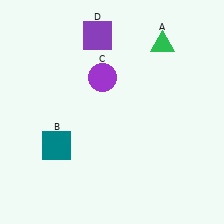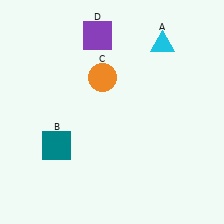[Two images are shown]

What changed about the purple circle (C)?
In Image 1, C is purple. In Image 2, it changed to orange.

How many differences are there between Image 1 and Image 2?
There are 2 differences between the two images.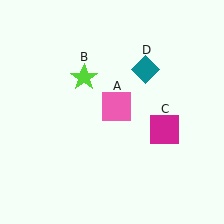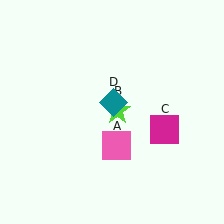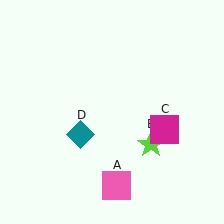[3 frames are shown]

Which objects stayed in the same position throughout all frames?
Magenta square (object C) remained stationary.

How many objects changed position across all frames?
3 objects changed position: pink square (object A), lime star (object B), teal diamond (object D).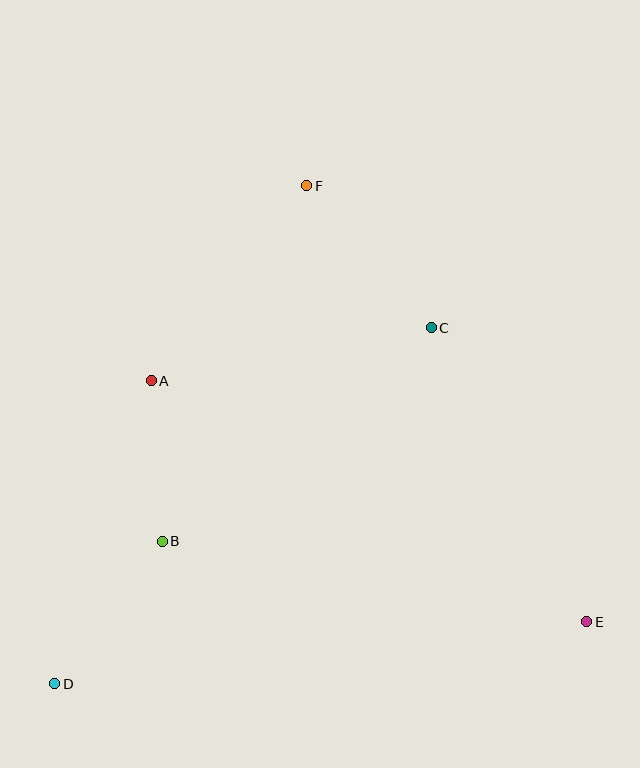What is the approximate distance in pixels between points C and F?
The distance between C and F is approximately 189 pixels.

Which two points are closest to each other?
Points A and B are closest to each other.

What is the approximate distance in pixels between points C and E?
The distance between C and E is approximately 332 pixels.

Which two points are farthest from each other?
Points D and F are farthest from each other.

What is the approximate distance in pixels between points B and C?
The distance between B and C is approximately 344 pixels.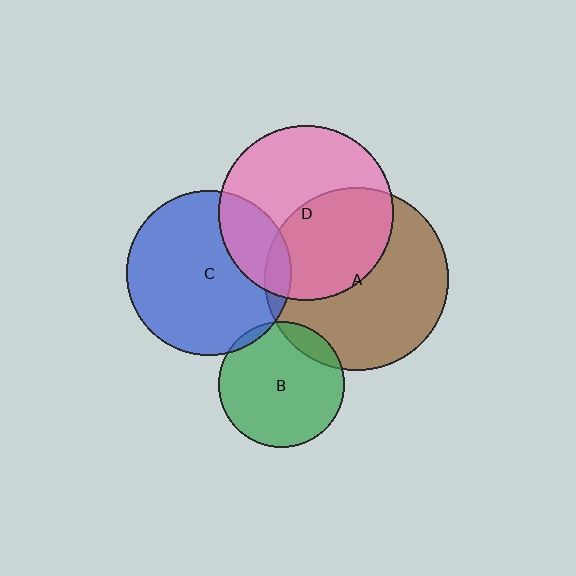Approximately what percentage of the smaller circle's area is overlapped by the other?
Approximately 45%.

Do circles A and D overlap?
Yes.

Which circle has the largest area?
Circle A (brown).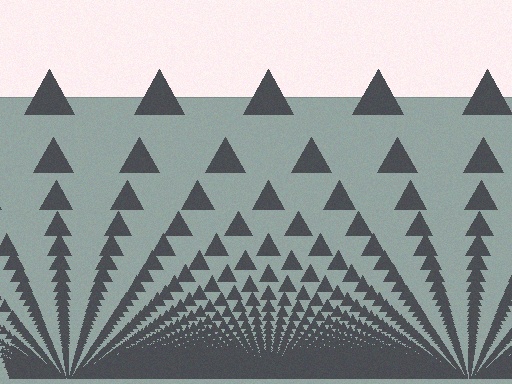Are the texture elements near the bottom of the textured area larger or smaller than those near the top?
Smaller. The gradient is inverted — elements near the bottom are smaller and denser.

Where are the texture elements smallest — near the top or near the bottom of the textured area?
Near the bottom.